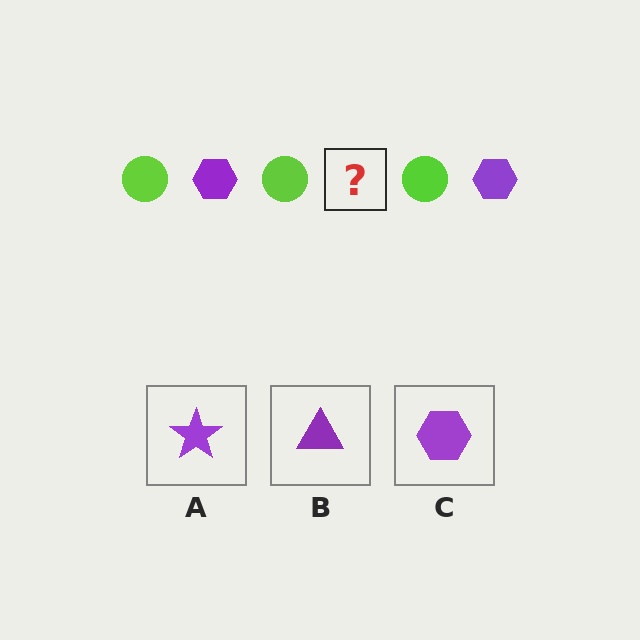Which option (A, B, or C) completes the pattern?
C.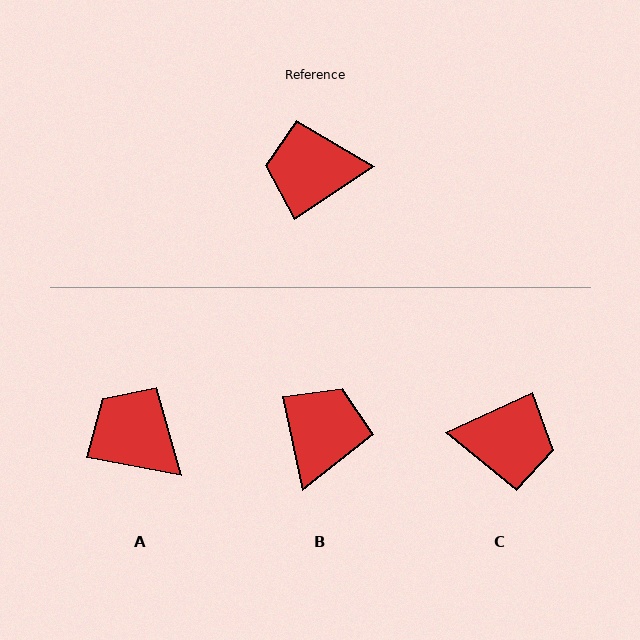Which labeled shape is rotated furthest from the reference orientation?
C, about 171 degrees away.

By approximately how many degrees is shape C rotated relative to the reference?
Approximately 171 degrees counter-clockwise.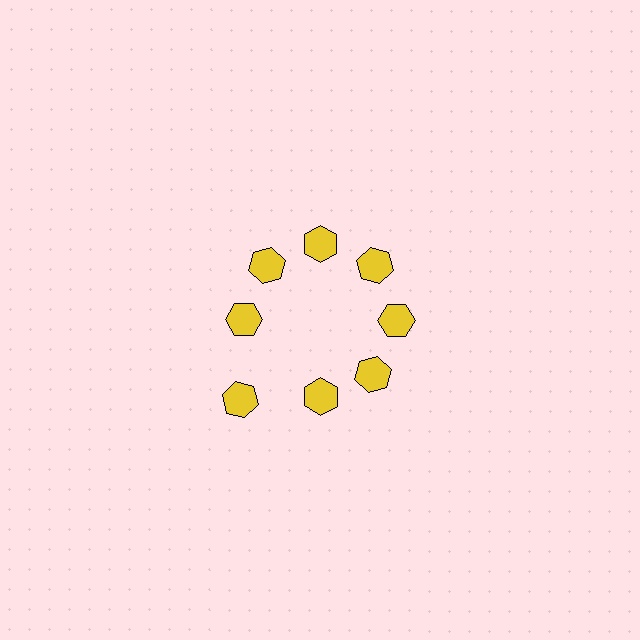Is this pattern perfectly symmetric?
No. The 8 yellow hexagons are arranged in a ring, but one element near the 8 o'clock position is pushed outward from the center, breaking the 8-fold rotational symmetry.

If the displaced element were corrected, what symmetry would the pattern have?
It would have 8-fold rotational symmetry — the pattern would map onto itself every 45 degrees.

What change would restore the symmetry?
The symmetry would be restored by moving it inward, back onto the ring so that all 8 hexagons sit at equal angles and equal distance from the center.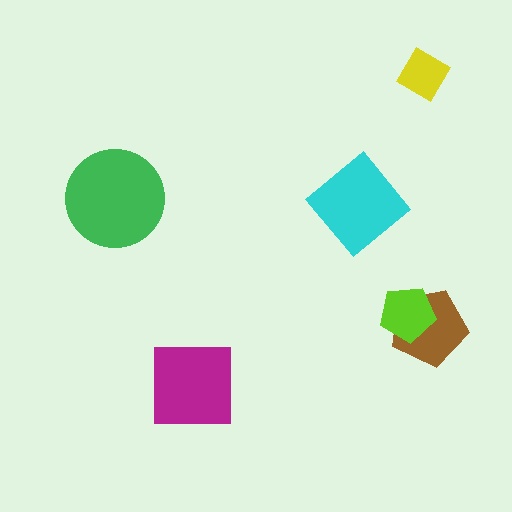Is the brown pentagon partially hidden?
Yes, it is partially covered by another shape.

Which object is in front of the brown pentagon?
The lime pentagon is in front of the brown pentagon.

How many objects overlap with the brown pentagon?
1 object overlaps with the brown pentagon.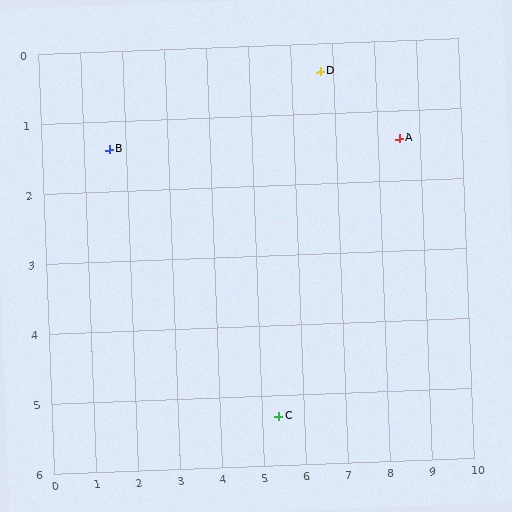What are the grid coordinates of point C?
Point C is at approximately (5.4, 5.3).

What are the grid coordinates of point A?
Point A is at approximately (8.5, 1.4).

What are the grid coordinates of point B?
Point B is at approximately (1.6, 1.4).